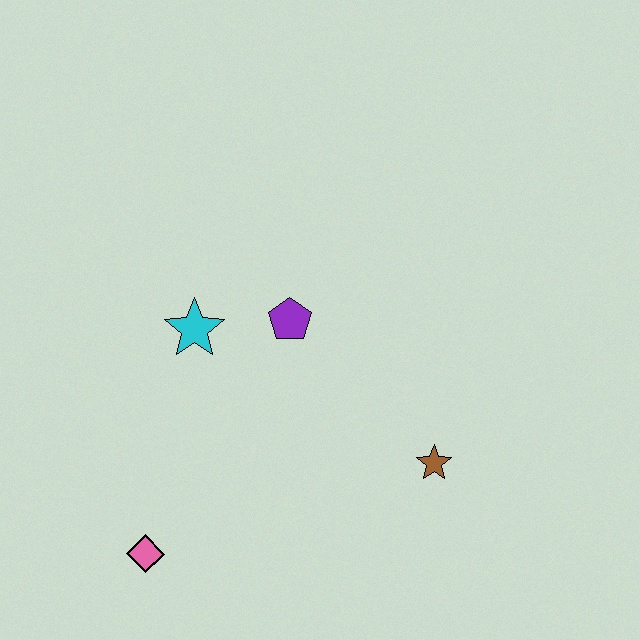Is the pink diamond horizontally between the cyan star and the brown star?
No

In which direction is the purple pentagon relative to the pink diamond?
The purple pentagon is above the pink diamond.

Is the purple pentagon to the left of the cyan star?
No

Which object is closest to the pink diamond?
The cyan star is closest to the pink diamond.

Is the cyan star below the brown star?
No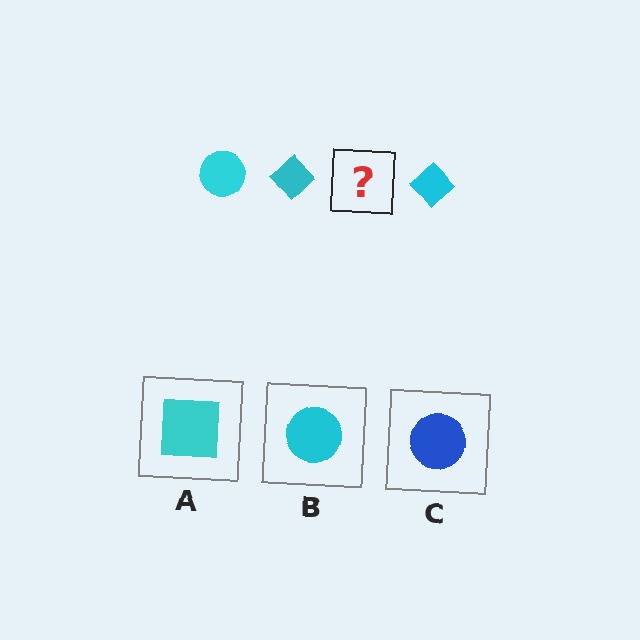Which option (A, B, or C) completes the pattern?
B.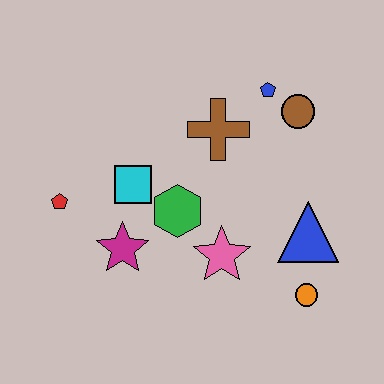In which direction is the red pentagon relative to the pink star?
The red pentagon is to the left of the pink star.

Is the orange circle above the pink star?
No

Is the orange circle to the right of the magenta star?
Yes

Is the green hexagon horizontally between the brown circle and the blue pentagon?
No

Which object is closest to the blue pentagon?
The brown circle is closest to the blue pentagon.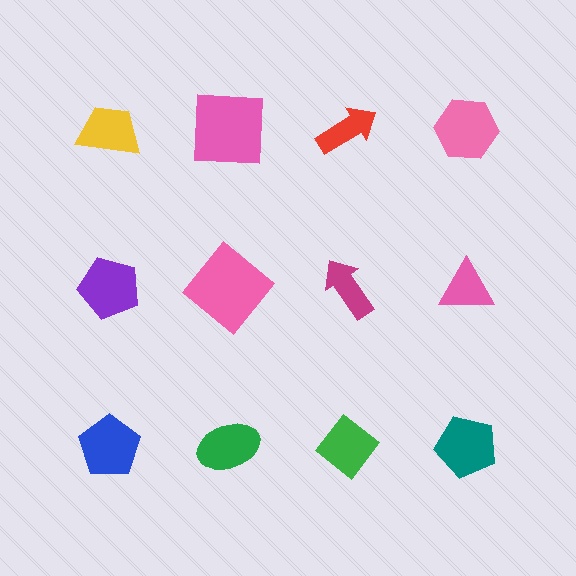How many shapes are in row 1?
4 shapes.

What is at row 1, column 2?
A pink square.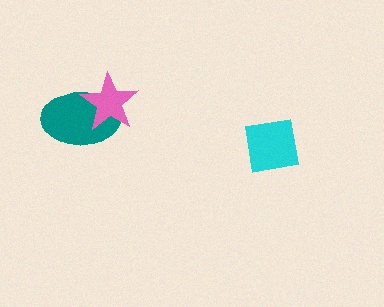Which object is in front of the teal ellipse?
The pink star is in front of the teal ellipse.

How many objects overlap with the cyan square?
0 objects overlap with the cyan square.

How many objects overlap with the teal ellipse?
1 object overlaps with the teal ellipse.